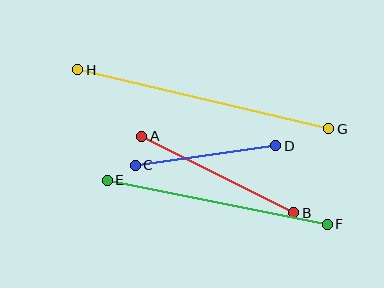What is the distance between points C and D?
The distance is approximately 142 pixels.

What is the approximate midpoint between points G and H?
The midpoint is at approximately (203, 99) pixels.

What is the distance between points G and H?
The distance is approximately 258 pixels.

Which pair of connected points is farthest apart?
Points G and H are farthest apart.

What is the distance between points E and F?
The distance is approximately 224 pixels.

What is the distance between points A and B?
The distance is approximately 170 pixels.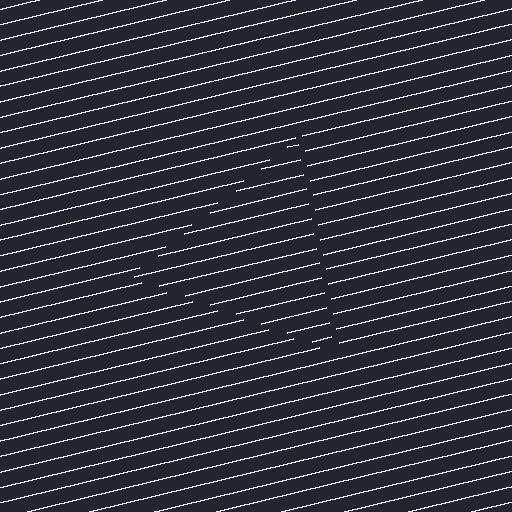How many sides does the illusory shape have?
3 sides — the line-ends trace a triangle.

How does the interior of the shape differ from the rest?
The interior of the shape contains the same grating, shifted by half a period — the contour is defined by the phase discontinuity where line-ends from the inner and outer gratings abut.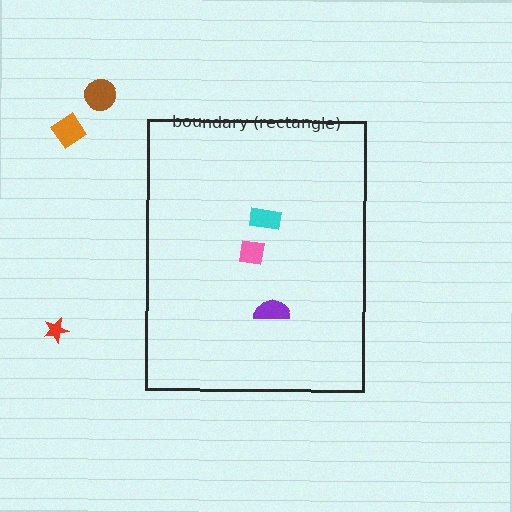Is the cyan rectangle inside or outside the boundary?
Inside.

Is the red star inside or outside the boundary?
Outside.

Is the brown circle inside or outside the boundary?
Outside.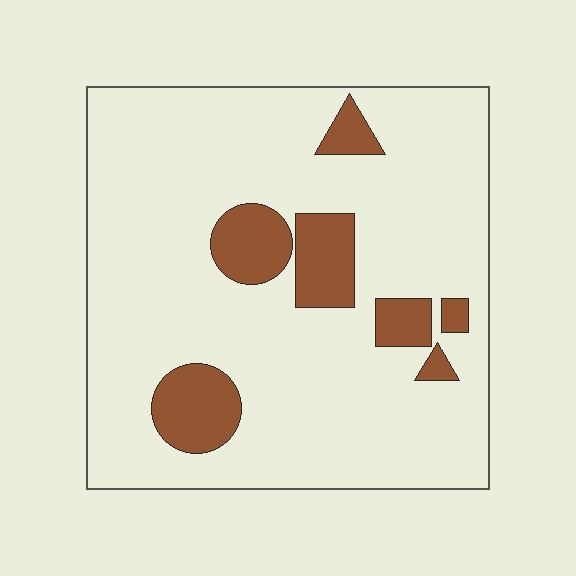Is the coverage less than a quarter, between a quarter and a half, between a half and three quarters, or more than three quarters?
Less than a quarter.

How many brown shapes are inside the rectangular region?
7.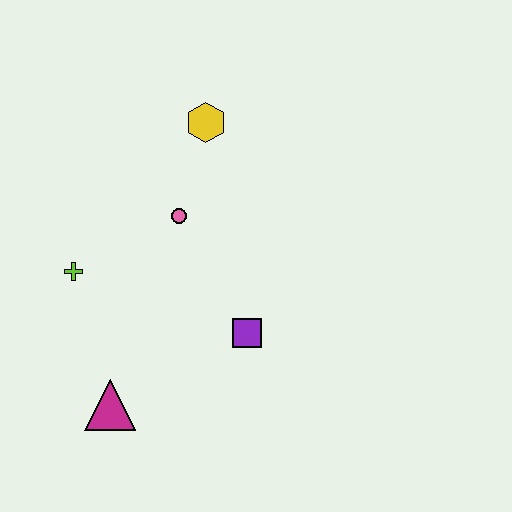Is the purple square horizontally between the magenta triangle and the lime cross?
No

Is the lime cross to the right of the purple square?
No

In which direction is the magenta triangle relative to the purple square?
The magenta triangle is to the left of the purple square.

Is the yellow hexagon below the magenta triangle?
No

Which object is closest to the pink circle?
The yellow hexagon is closest to the pink circle.